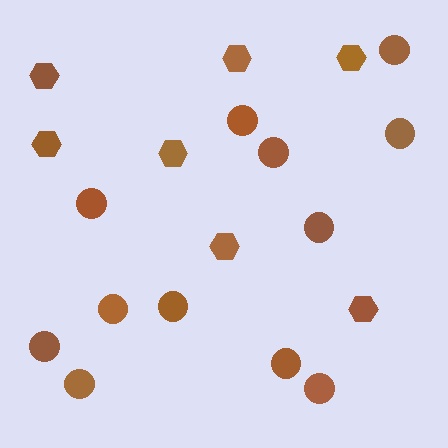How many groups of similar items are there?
There are 2 groups: one group of hexagons (7) and one group of circles (12).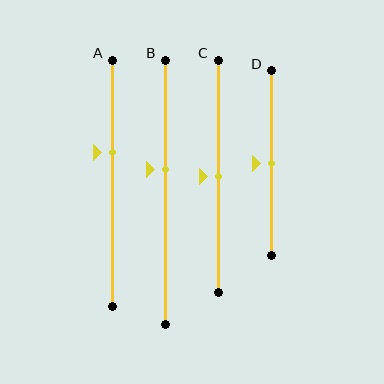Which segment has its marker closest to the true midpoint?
Segment C has its marker closest to the true midpoint.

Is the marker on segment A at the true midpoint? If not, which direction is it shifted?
No, the marker on segment A is shifted upward by about 13% of the segment length.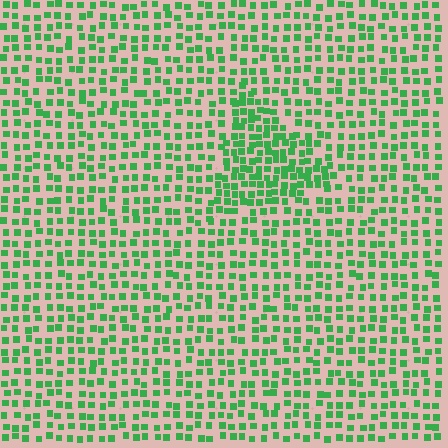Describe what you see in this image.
The image contains small green elements arranged at two different densities. A triangle-shaped region is visible where the elements are more densely packed than the surrounding area.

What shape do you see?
I see a triangle.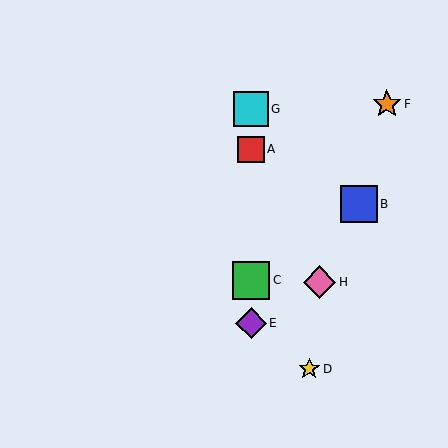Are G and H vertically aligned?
No, G is at x≈251 and H is at x≈320.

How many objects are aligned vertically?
4 objects (A, C, E, G) are aligned vertically.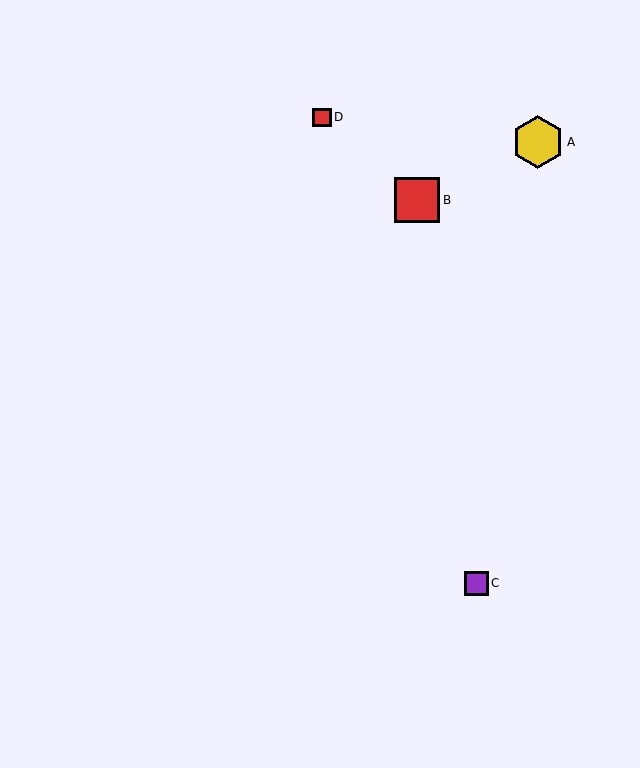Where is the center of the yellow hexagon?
The center of the yellow hexagon is at (538, 142).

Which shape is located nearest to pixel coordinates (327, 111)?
The red square (labeled D) at (322, 117) is nearest to that location.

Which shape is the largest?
The yellow hexagon (labeled A) is the largest.